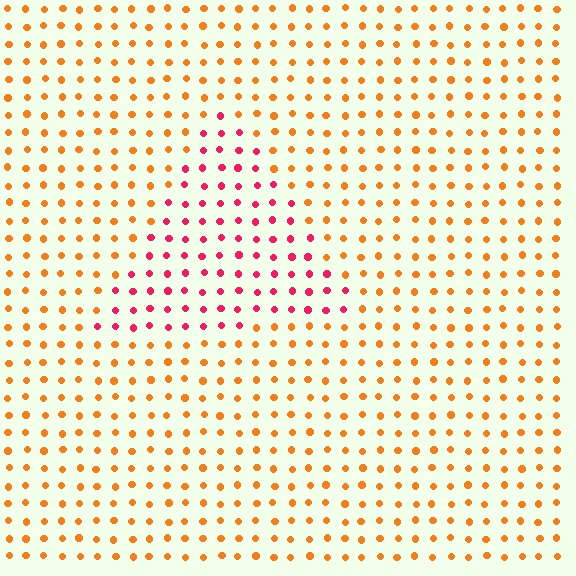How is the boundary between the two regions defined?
The boundary is defined purely by a slight shift in hue (about 47 degrees). Spacing, size, and orientation are identical on both sides.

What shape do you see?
I see a triangle.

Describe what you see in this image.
The image is filled with small orange elements in a uniform arrangement. A triangle-shaped region is visible where the elements are tinted to a slightly different hue, forming a subtle color boundary.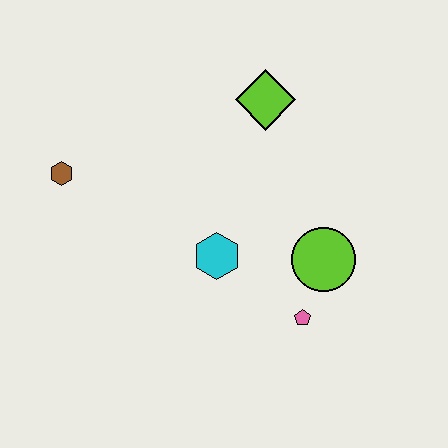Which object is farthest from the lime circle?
The brown hexagon is farthest from the lime circle.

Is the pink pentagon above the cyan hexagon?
No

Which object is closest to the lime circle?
The pink pentagon is closest to the lime circle.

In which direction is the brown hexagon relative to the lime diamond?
The brown hexagon is to the left of the lime diamond.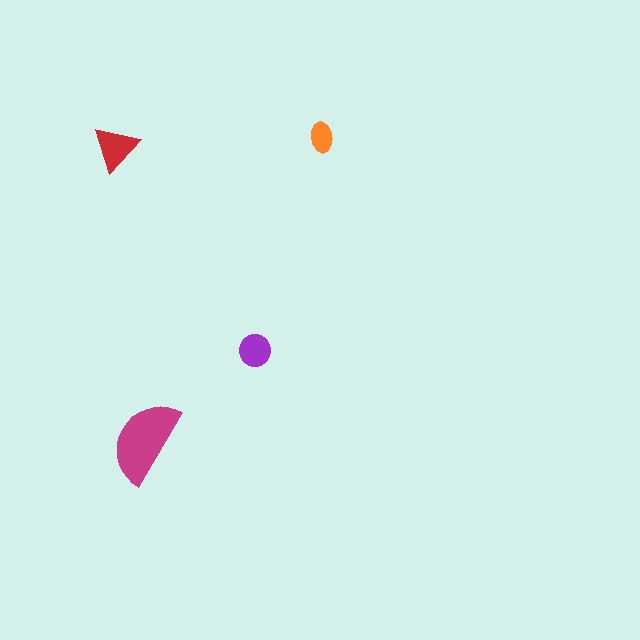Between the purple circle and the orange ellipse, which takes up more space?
The purple circle.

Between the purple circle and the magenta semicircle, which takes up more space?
The magenta semicircle.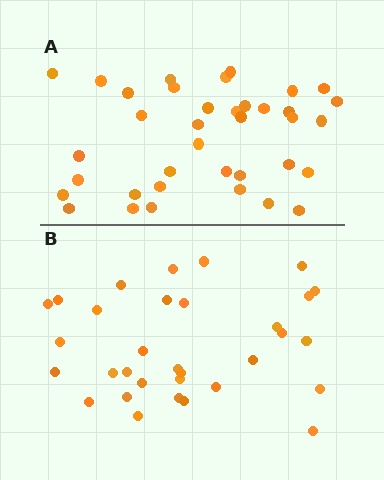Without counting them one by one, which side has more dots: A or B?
Region A (the top region) has more dots.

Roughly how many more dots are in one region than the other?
Region A has about 5 more dots than region B.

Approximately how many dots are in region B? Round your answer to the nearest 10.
About 30 dots. (The exact count is 32, which rounds to 30.)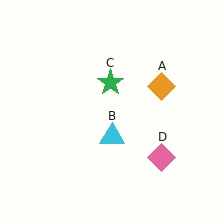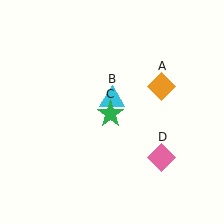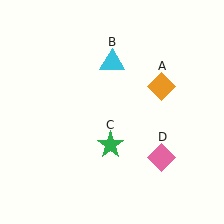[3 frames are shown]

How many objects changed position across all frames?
2 objects changed position: cyan triangle (object B), green star (object C).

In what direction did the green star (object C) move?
The green star (object C) moved down.